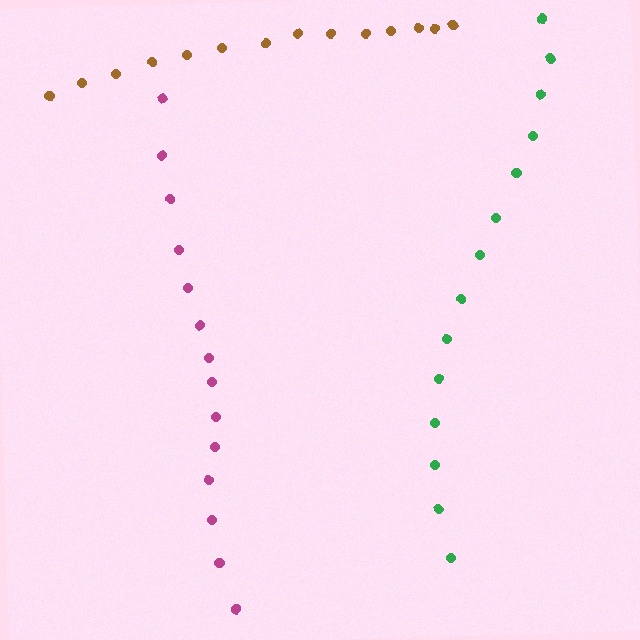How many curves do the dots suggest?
There are 3 distinct paths.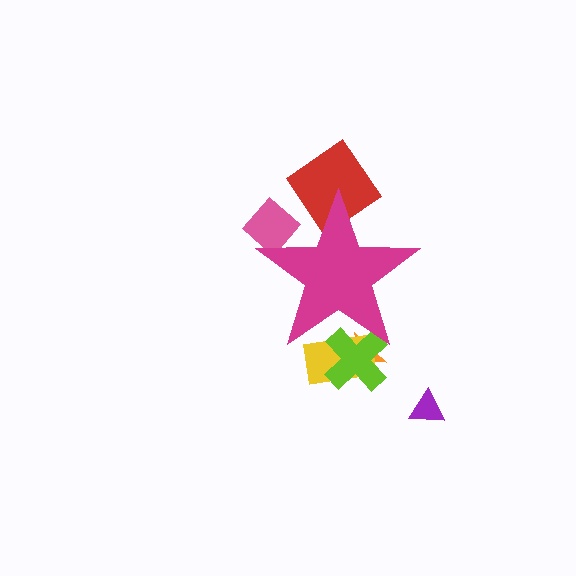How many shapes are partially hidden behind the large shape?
5 shapes are partially hidden.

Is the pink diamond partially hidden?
Yes, the pink diamond is partially hidden behind the magenta star.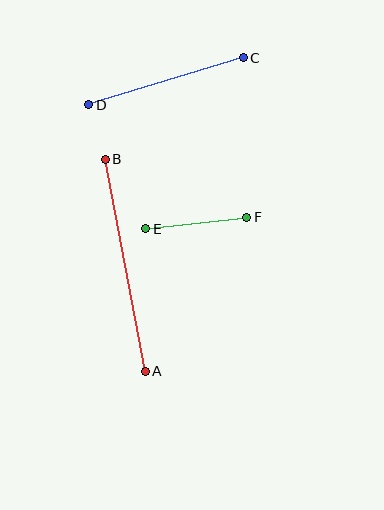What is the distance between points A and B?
The distance is approximately 216 pixels.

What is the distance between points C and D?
The distance is approximately 162 pixels.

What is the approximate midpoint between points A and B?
The midpoint is at approximately (125, 265) pixels.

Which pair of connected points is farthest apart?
Points A and B are farthest apart.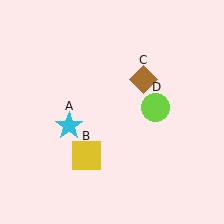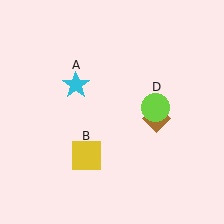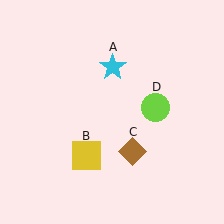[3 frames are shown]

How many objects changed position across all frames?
2 objects changed position: cyan star (object A), brown diamond (object C).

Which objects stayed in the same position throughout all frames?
Yellow square (object B) and lime circle (object D) remained stationary.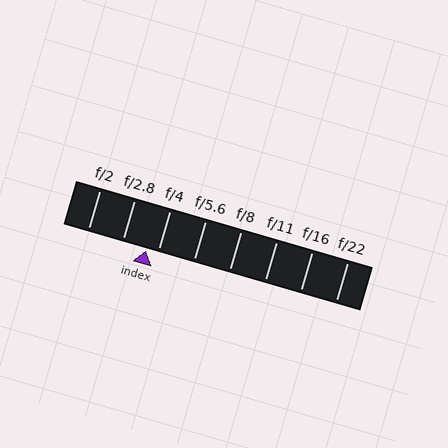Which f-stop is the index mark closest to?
The index mark is closest to f/4.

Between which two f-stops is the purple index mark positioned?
The index mark is between f/2.8 and f/4.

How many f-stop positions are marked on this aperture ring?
There are 8 f-stop positions marked.